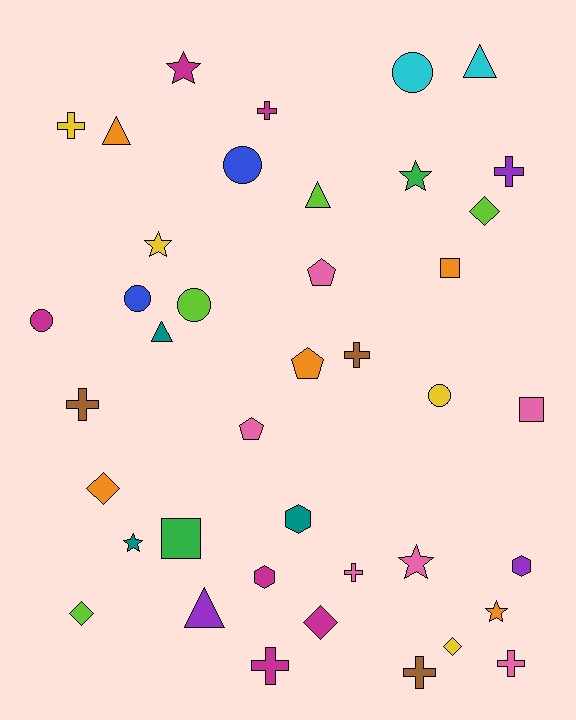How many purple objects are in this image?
There are 3 purple objects.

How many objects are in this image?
There are 40 objects.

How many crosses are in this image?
There are 9 crosses.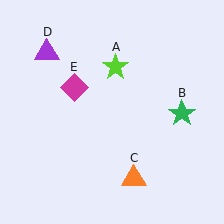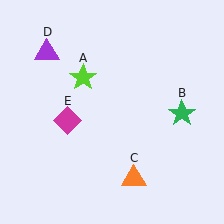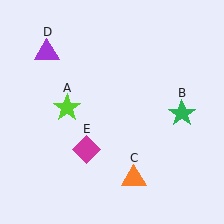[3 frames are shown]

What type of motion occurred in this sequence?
The lime star (object A), magenta diamond (object E) rotated counterclockwise around the center of the scene.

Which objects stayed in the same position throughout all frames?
Green star (object B) and orange triangle (object C) and purple triangle (object D) remained stationary.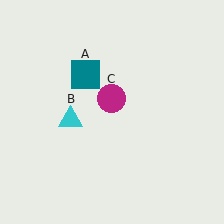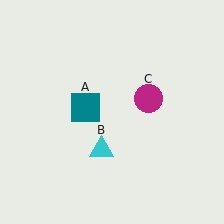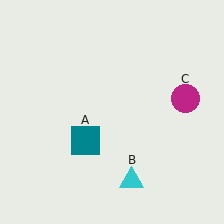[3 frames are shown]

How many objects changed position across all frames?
3 objects changed position: teal square (object A), cyan triangle (object B), magenta circle (object C).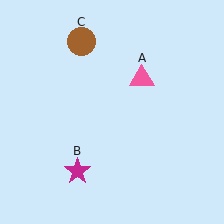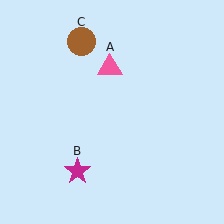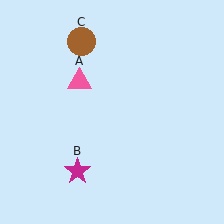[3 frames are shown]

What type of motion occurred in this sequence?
The pink triangle (object A) rotated counterclockwise around the center of the scene.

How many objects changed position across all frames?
1 object changed position: pink triangle (object A).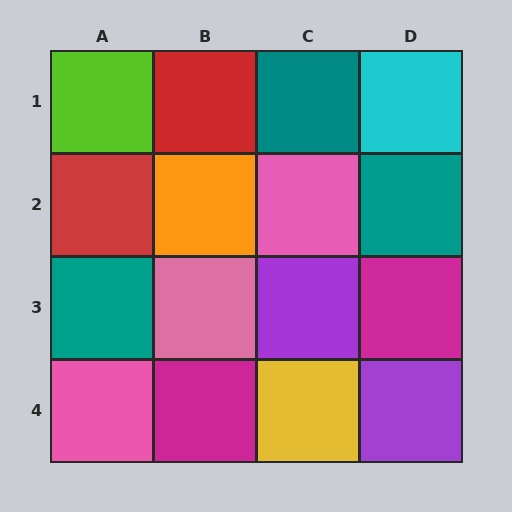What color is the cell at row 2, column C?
Pink.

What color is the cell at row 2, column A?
Red.